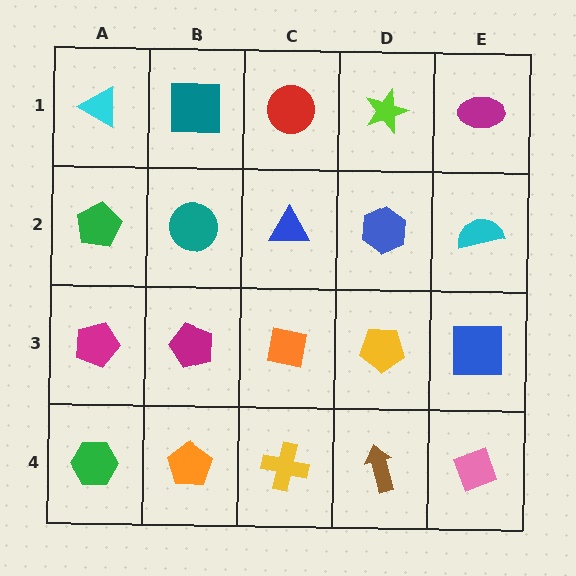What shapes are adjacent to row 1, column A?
A green pentagon (row 2, column A), a teal square (row 1, column B).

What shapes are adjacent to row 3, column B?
A teal circle (row 2, column B), an orange pentagon (row 4, column B), a magenta pentagon (row 3, column A), an orange square (row 3, column C).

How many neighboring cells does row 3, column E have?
3.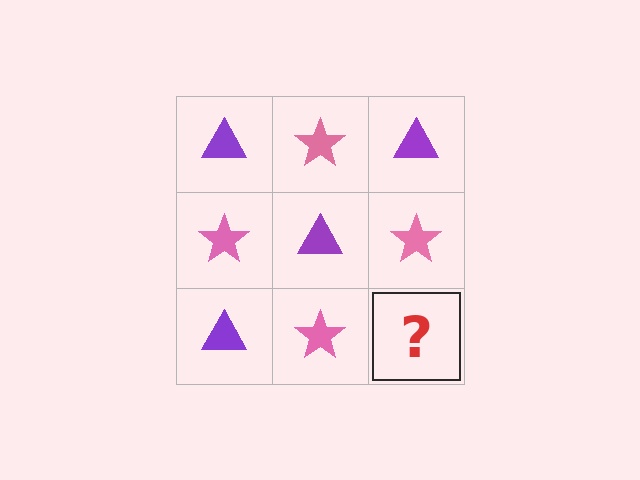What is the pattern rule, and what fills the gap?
The rule is that it alternates purple triangle and pink star in a checkerboard pattern. The gap should be filled with a purple triangle.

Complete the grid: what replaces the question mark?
The question mark should be replaced with a purple triangle.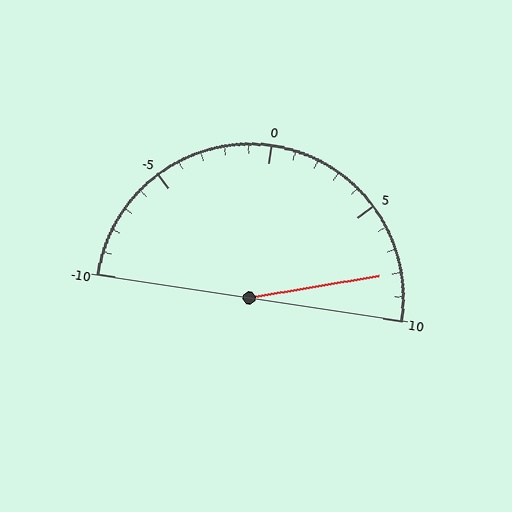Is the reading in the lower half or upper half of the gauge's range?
The reading is in the upper half of the range (-10 to 10).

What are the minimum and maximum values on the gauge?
The gauge ranges from -10 to 10.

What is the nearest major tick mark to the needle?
The nearest major tick mark is 10.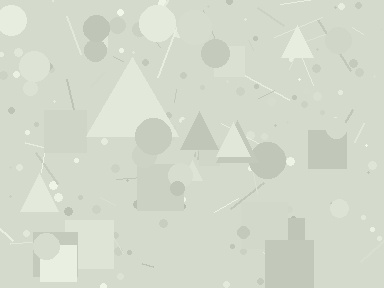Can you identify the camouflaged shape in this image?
The camouflaged shape is a triangle.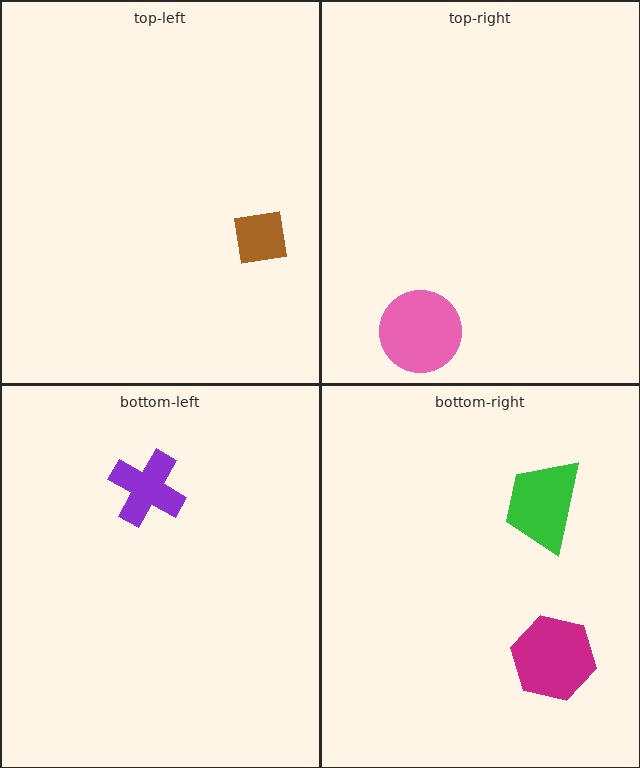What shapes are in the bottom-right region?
The magenta hexagon, the green trapezoid.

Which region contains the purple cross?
The bottom-left region.